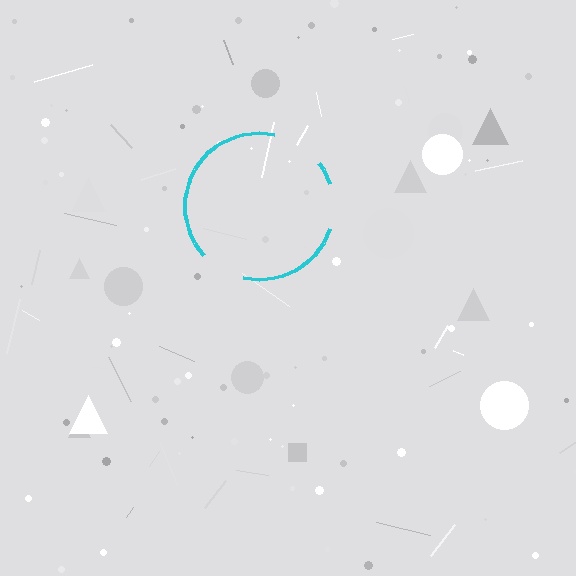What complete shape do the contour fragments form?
The contour fragments form a circle.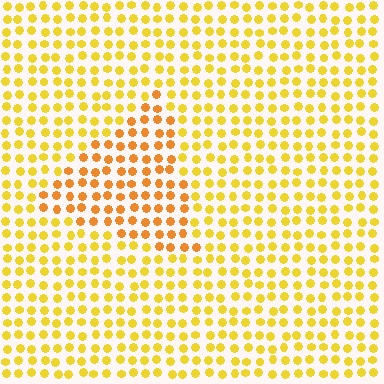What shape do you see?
I see a triangle.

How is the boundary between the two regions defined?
The boundary is defined purely by a slight shift in hue (about 24 degrees). Spacing, size, and orientation are identical on both sides.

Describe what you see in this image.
The image is filled with small yellow elements in a uniform arrangement. A triangle-shaped region is visible where the elements are tinted to a slightly different hue, forming a subtle color boundary.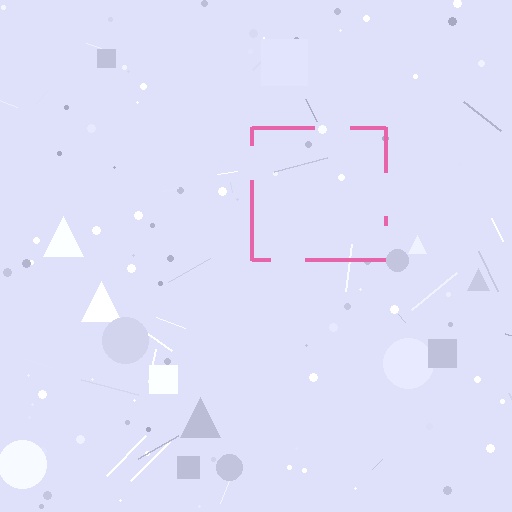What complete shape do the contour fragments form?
The contour fragments form a square.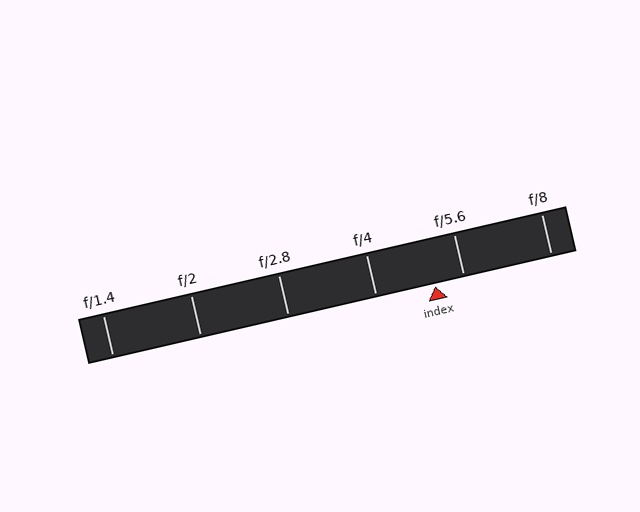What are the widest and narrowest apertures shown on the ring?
The widest aperture shown is f/1.4 and the narrowest is f/8.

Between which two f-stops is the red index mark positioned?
The index mark is between f/4 and f/5.6.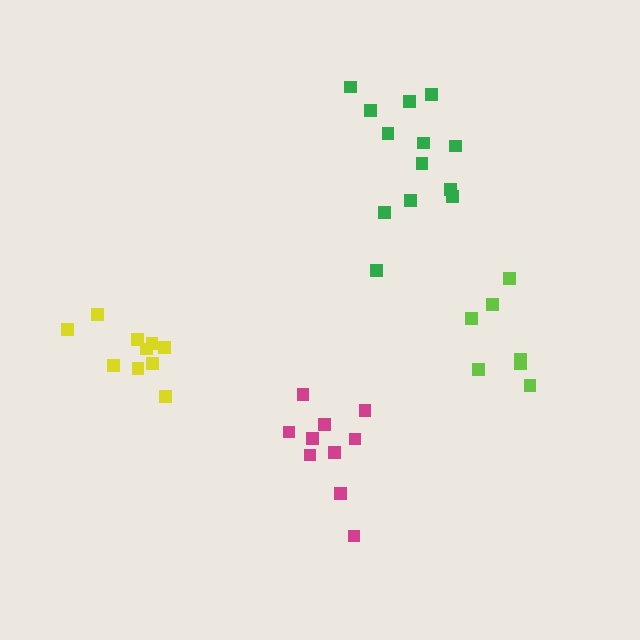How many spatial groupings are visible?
There are 4 spatial groupings.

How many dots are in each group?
Group 1: 10 dots, Group 2: 13 dots, Group 3: 7 dots, Group 4: 10 dots (40 total).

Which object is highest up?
The green cluster is topmost.